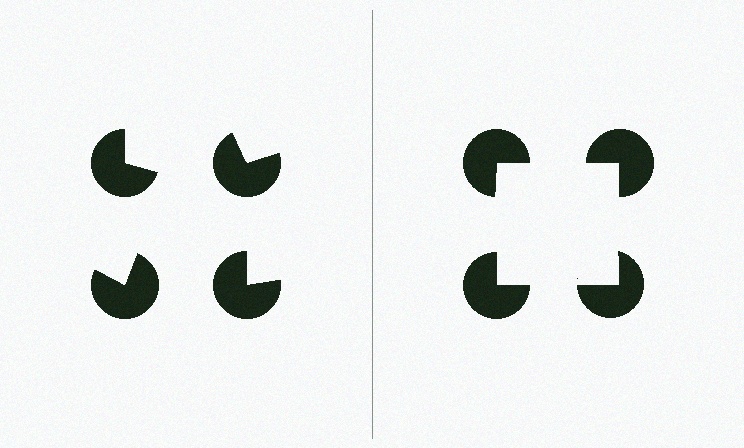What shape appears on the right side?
An illusory square.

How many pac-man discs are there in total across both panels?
8 — 4 on each side.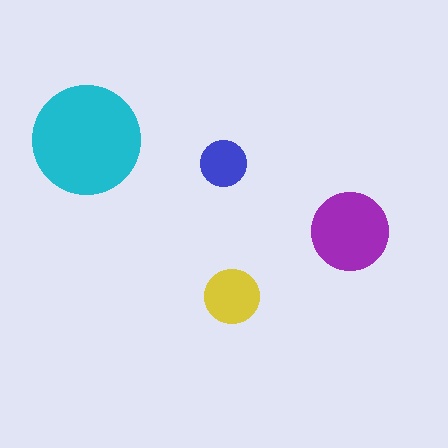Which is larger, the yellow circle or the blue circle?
The yellow one.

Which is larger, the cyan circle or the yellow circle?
The cyan one.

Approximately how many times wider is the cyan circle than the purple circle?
About 1.5 times wider.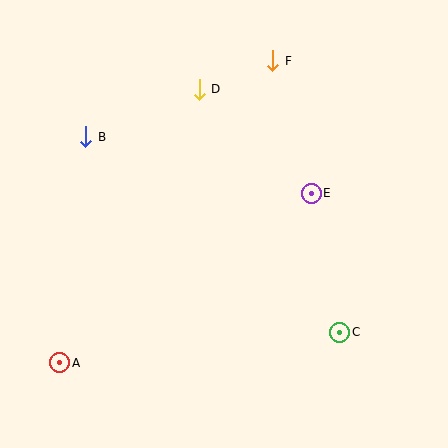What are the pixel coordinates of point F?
Point F is at (273, 61).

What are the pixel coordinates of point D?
Point D is at (199, 89).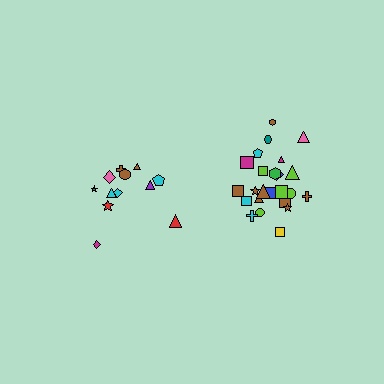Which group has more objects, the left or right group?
The right group.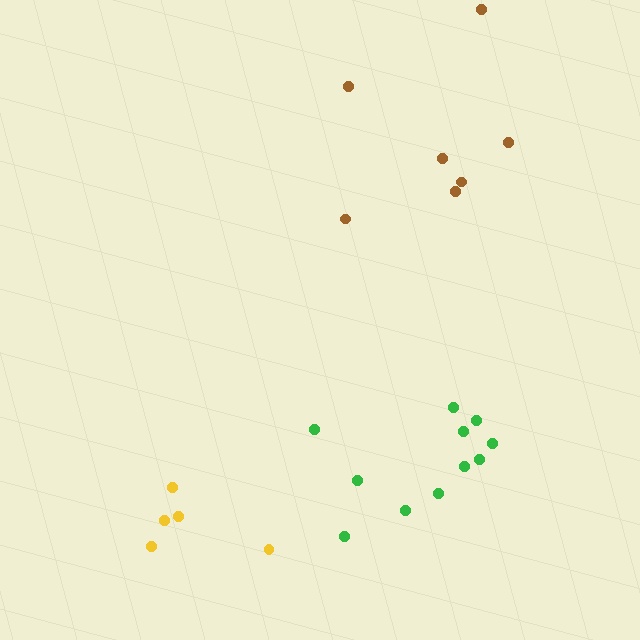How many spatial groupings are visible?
There are 3 spatial groupings.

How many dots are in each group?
Group 1: 7 dots, Group 2: 5 dots, Group 3: 11 dots (23 total).